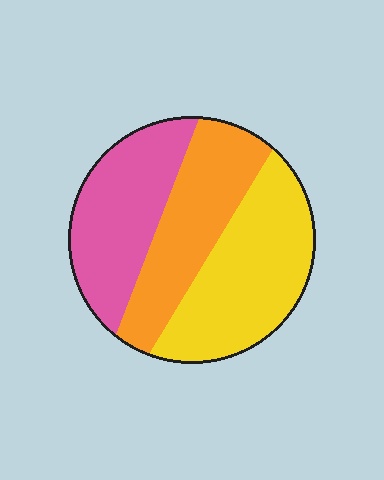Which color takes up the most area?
Yellow, at roughly 40%.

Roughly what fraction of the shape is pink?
Pink takes up about one third (1/3) of the shape.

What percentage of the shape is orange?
Orange takes up about one third (1/3) of the shape.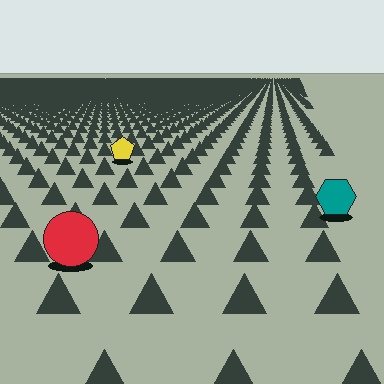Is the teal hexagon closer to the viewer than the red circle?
No. The red circle is closer — you can tell from the texture gradient: the ground texture is coarser near it.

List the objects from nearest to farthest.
From nearest to farthest: the red circle, the teal hexagon, the yellow pentagon.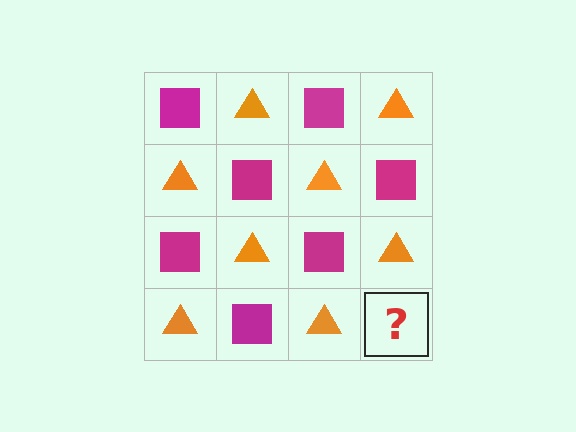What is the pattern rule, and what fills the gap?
The rule is that it alternates magenta square and orange triangle in a checkerboard pattern. The gap should be filled with a magenta square.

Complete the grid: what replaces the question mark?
The question mark should be replaced with a magenta square.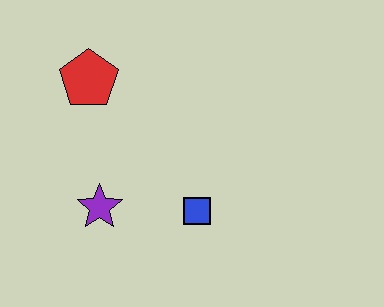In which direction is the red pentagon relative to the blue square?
The red pentagon is above the blue square.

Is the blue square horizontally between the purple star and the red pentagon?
No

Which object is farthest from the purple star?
The red pentagon is farthest from the purple star.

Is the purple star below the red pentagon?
Yes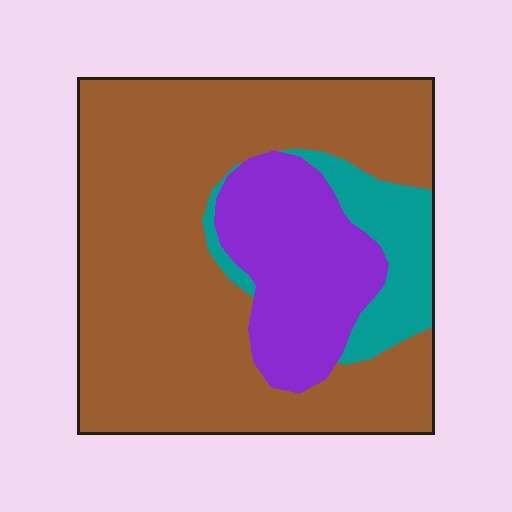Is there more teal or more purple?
Purple.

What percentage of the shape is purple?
Purple covers around 20% of the shape.